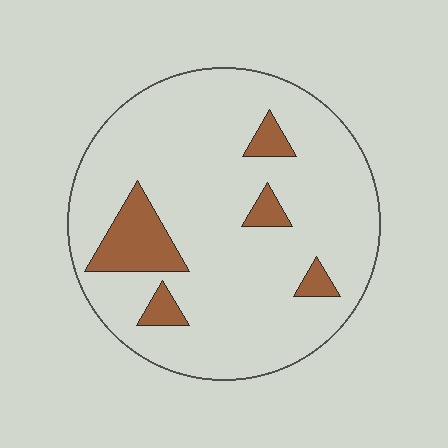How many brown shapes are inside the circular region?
5.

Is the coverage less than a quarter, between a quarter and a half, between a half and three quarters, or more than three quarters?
Less than a quarter.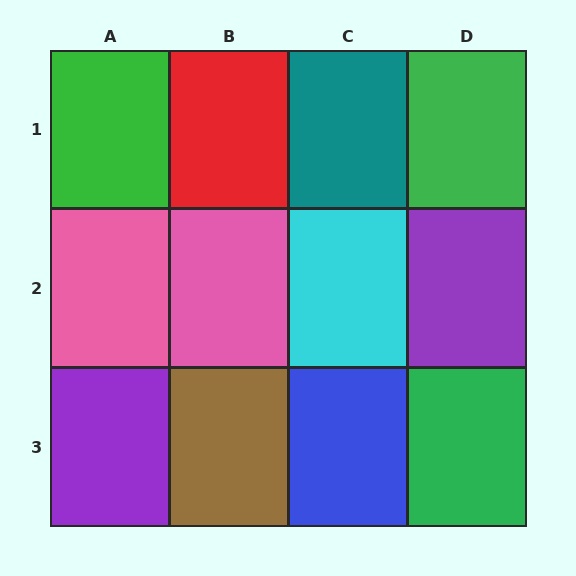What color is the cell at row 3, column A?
Purple.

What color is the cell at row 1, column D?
Green.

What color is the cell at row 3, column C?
Blue.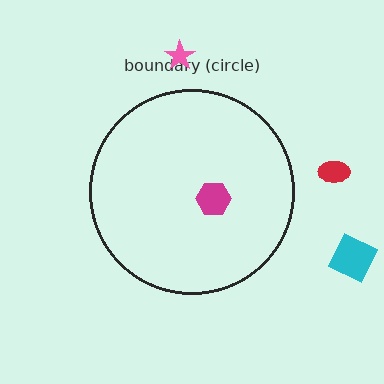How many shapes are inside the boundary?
1 inside, 3 outside.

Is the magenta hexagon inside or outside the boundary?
Inside.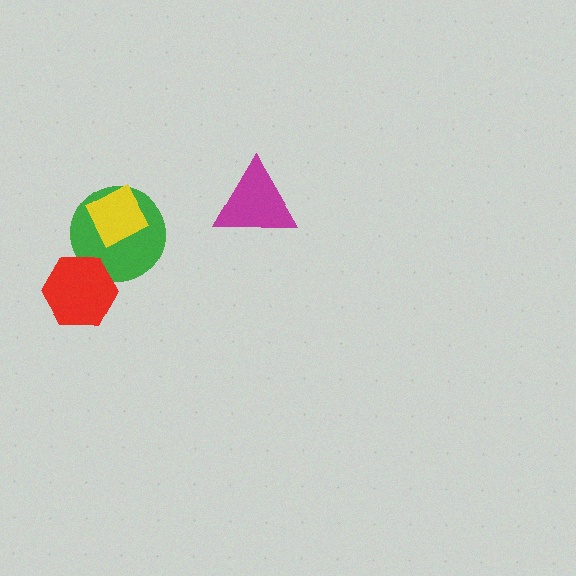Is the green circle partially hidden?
Yes, it is partially covered by another shape.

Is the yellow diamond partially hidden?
No, no other shape covers it.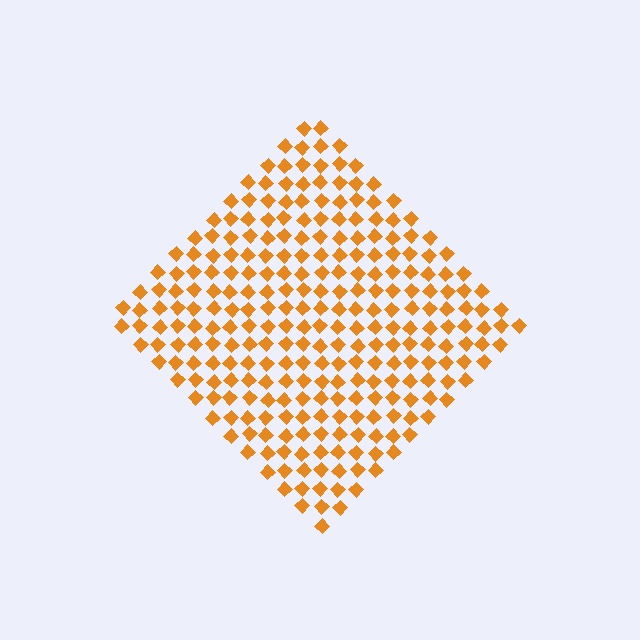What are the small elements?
The small elements are diamonds.